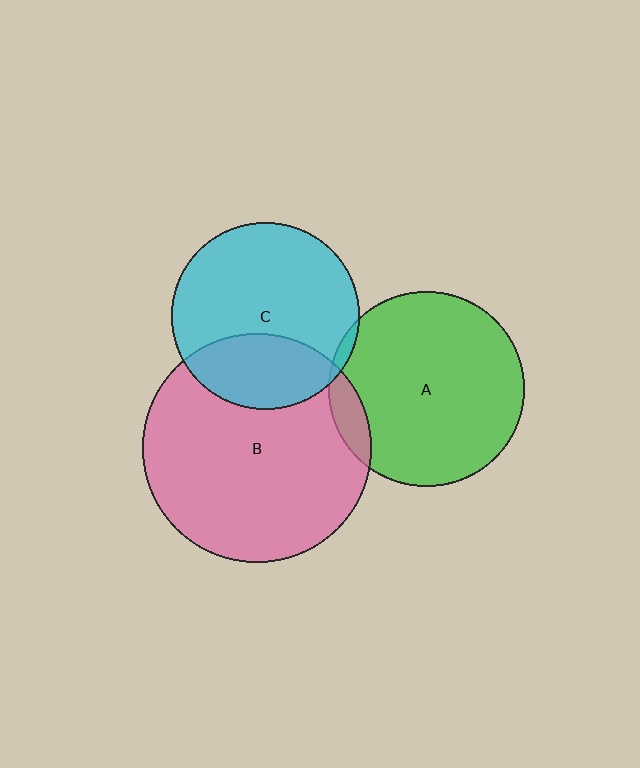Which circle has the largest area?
Circle B (pink).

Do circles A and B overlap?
Yes.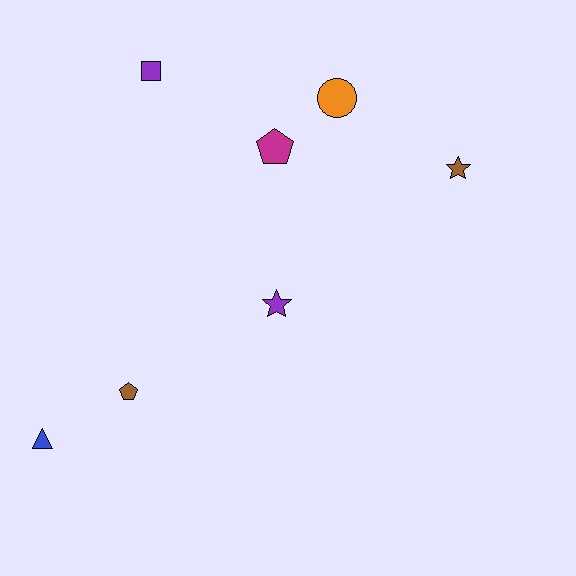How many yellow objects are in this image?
There are no yellow objects.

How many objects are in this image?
There are 7 objects.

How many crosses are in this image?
There are no crosses.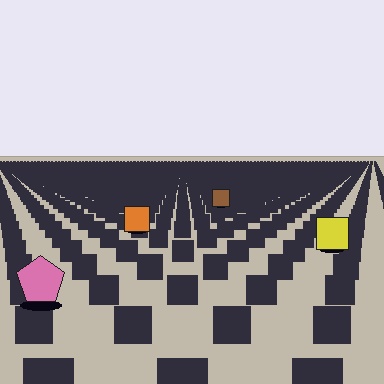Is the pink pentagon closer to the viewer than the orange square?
Yes. The pink pentagon is closer — you can tell from the texture gradient: the ground texture is coarser near it.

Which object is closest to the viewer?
The pink pentagon is closest. The texture marks near it are larger and more spread out.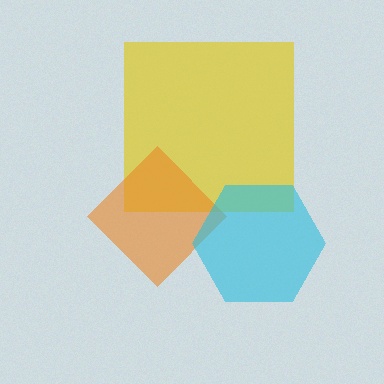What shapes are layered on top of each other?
The layered shapes are: a yellow square, an orange diamond, a cyan hexagon.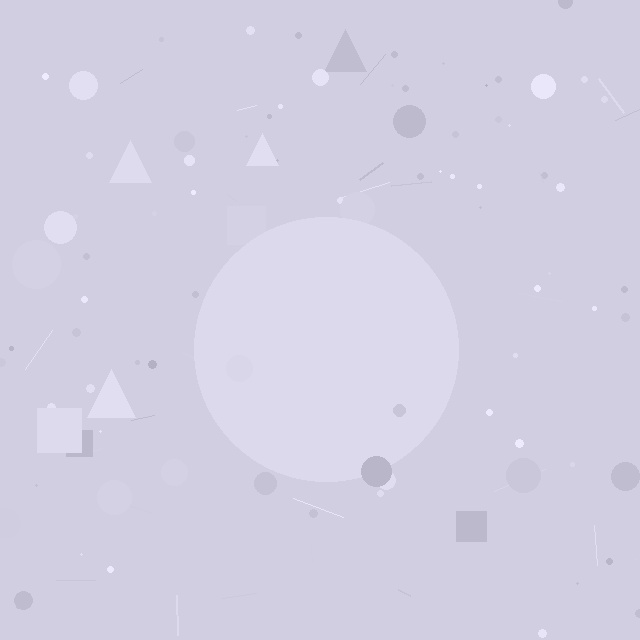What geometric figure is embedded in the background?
A circle is embedded in the background.